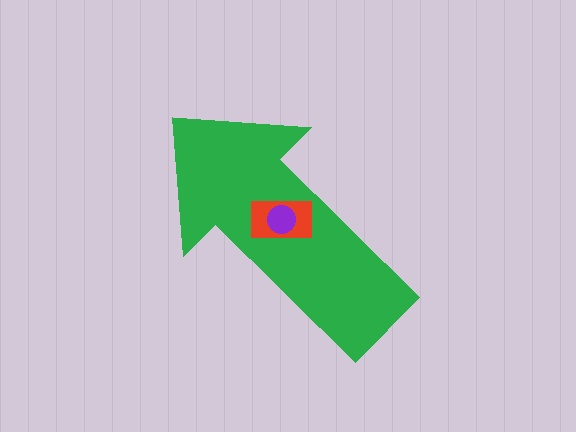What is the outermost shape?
The green arrow.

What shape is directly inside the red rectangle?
The purple circle.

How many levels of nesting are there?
3.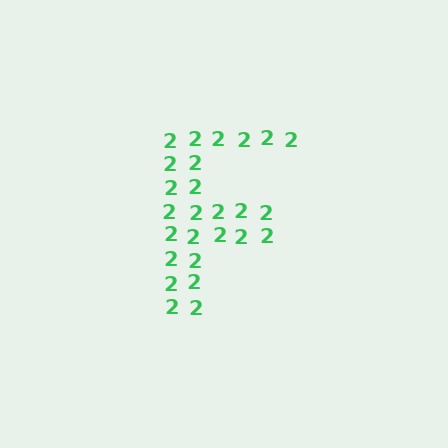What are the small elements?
The small elements are digit 2's.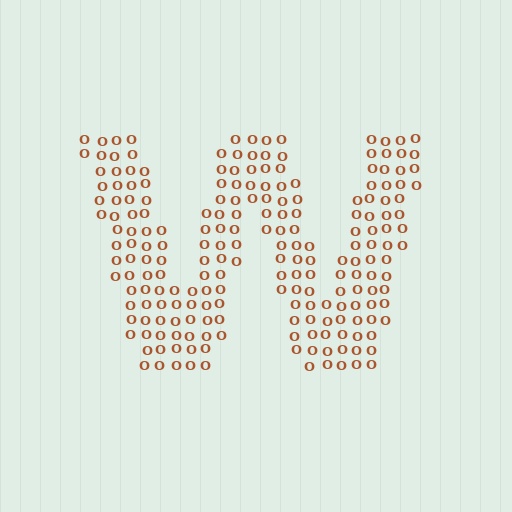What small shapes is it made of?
It is made of small letter O's.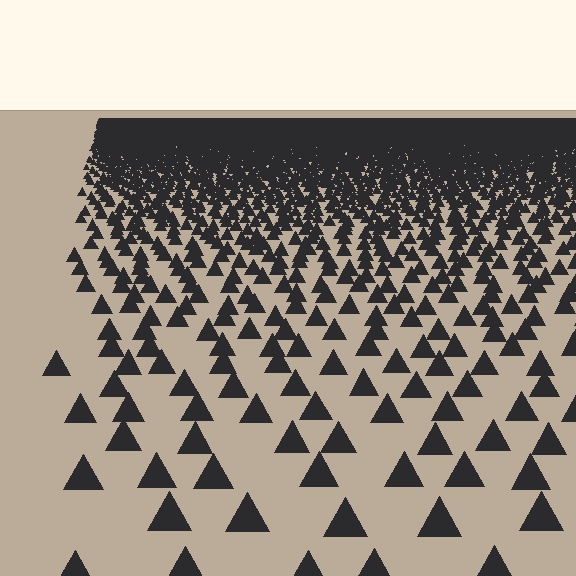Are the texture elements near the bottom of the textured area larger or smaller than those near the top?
Larger. Near the bottom, elements are closer to the viewer and appear at a bigger on-screen size.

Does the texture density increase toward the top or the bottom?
Density increases toward the top.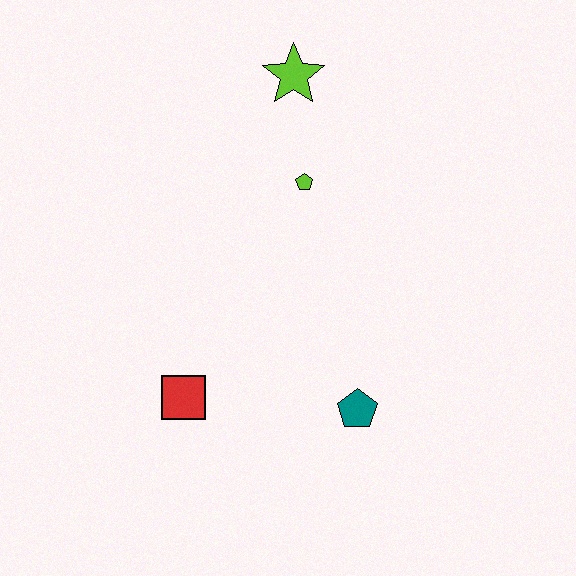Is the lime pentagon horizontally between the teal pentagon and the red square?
Yes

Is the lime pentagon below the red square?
No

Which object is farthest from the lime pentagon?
The red square is farthest from the lime pentagon.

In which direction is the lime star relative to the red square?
The lime star is above the red square.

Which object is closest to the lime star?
The lime pentagon is closest to the lime star.